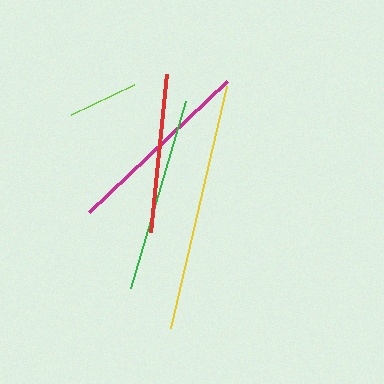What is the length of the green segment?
The green segment is approximately 195 pixels long.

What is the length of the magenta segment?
The magenta segment is approximately 190 pixels long.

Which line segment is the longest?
The yellow line is the longest at approximately 249 pixels.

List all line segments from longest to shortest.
From longest to shortest: yellow, green, magenta, red, lime.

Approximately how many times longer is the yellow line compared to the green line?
The yellow line is approximately 1.3 times the length of the green line.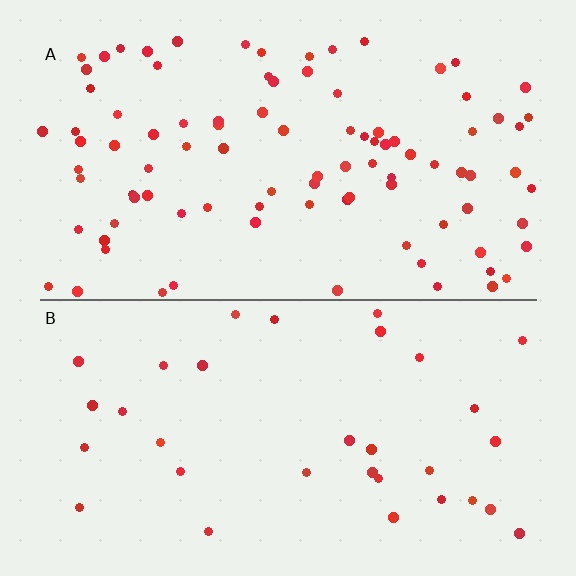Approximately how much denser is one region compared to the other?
Approximately 2.8× — region A over region B.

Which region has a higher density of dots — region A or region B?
A (the top).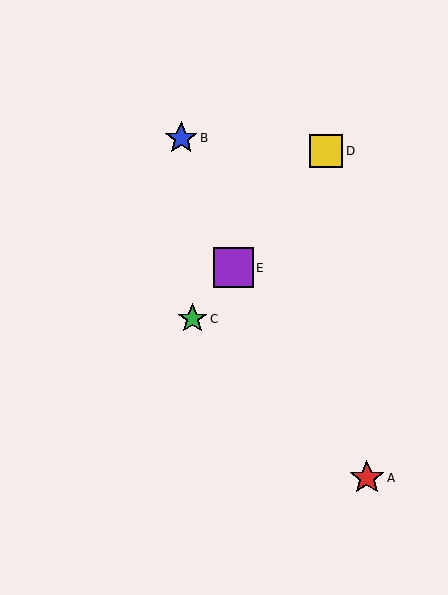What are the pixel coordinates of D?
Object D is at (326, 151).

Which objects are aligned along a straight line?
Objects C, D, E are aligned along a straight line.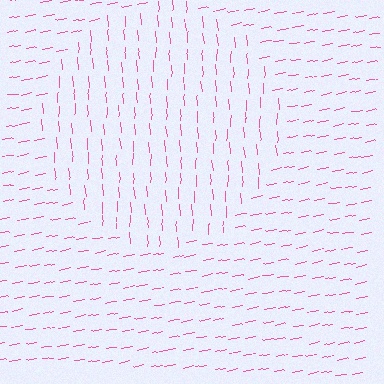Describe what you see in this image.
The image is filled with small pink line segments. A circle region in the image has lines oriented differently from the surrounding lines, creating a visible texture boundary.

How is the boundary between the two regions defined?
The boundary is defined purely by a change in line orientation (approximately 83 degrees difference). All lines are the same color and thickness.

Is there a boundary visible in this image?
Yes, there is a texture boundary formed by a change in line orientation.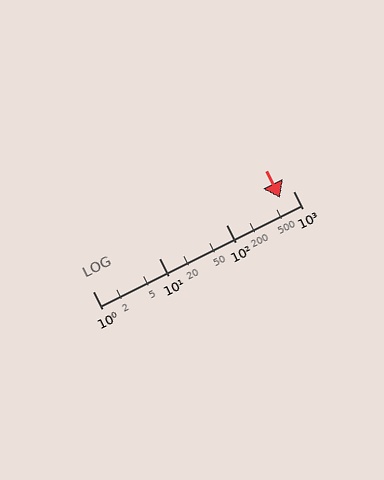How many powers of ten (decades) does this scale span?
The scale spans 3 decades, from 1 to 1000.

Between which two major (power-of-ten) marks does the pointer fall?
The pointer is between 100 and 1000.